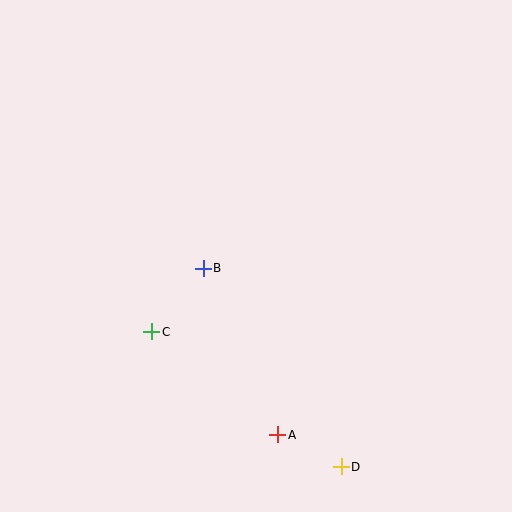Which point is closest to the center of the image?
Point B at (203, 268) is closest to the center.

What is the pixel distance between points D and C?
The distance between D and C is 232 pixels.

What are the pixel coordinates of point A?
Point A is at (278, 435).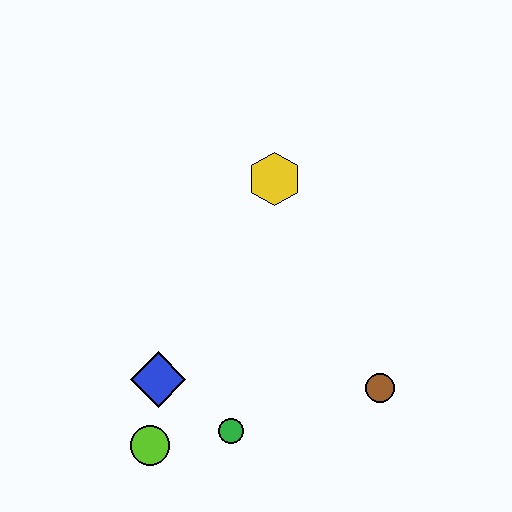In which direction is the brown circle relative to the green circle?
The brown circle is to the right of the green circle.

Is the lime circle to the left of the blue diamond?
Yes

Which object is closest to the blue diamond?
The lime circle is closest to the blue diamond.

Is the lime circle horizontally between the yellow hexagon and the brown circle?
No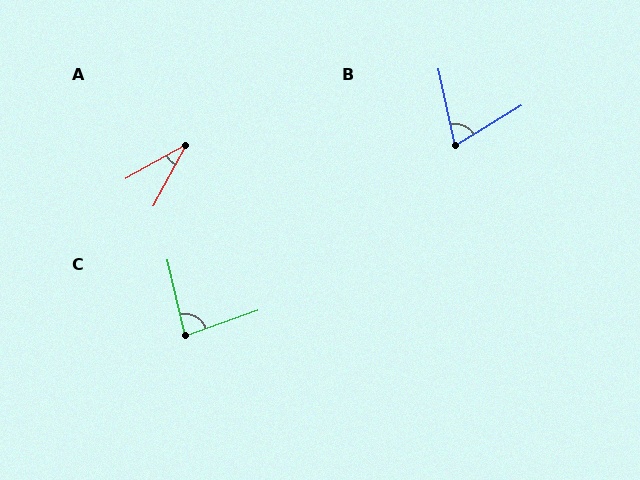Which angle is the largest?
C, at approximately 84 degrees.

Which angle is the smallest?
A, at approximately 32 degrees.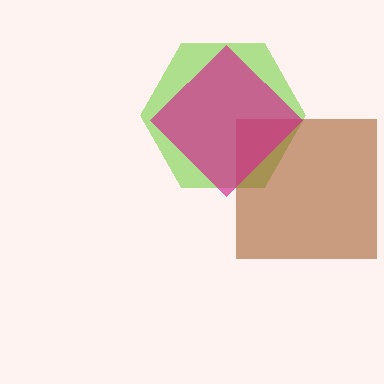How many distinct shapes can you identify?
There are 3 distinct shapes: a lime hexagon, a brown square, a magenta diamond.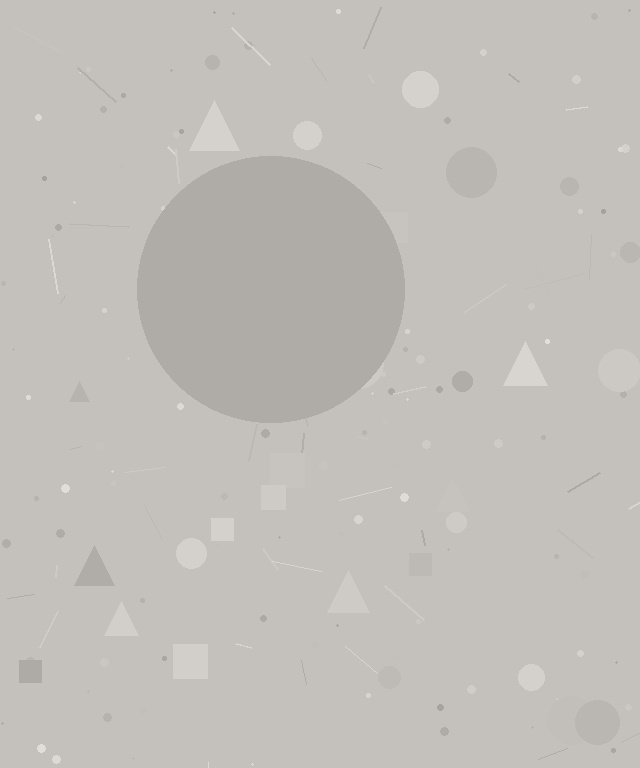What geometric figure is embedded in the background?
A circle is embedded in the background.